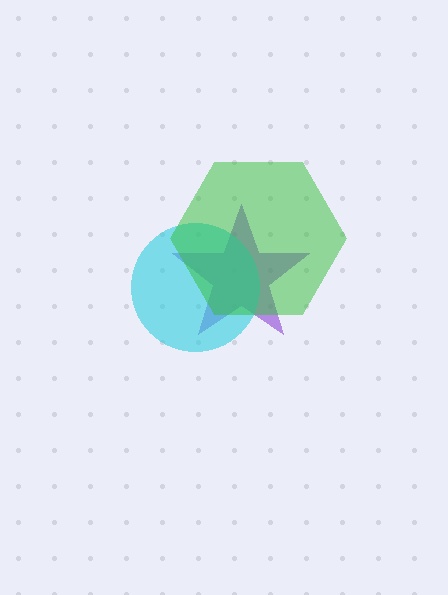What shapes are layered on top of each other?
The layered shapes are: a purple star, a cyan circle, a green hexagon.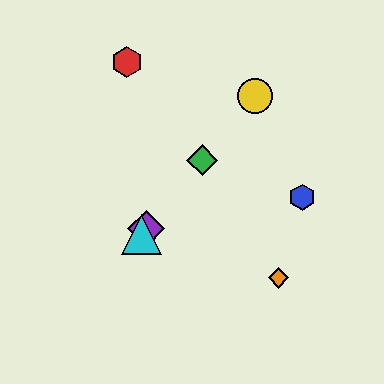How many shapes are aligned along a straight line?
4 shapes (the green diamond, the yellow circle, the purple diamond, the cyan triangle) are aligned along a straight line.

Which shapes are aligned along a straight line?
The green diamond, the yellow circle, the purple diamond, the cyan triangle are aligned along a straight line.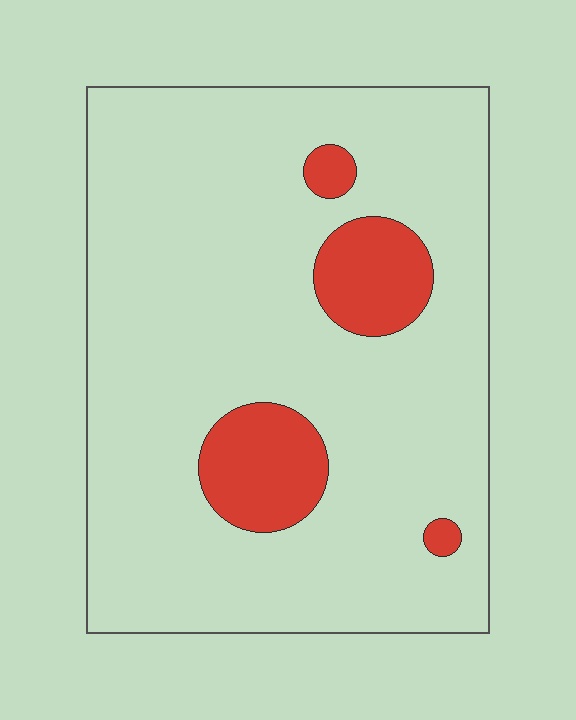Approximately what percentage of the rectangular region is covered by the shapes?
Approximately 15%.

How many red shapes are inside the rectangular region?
4.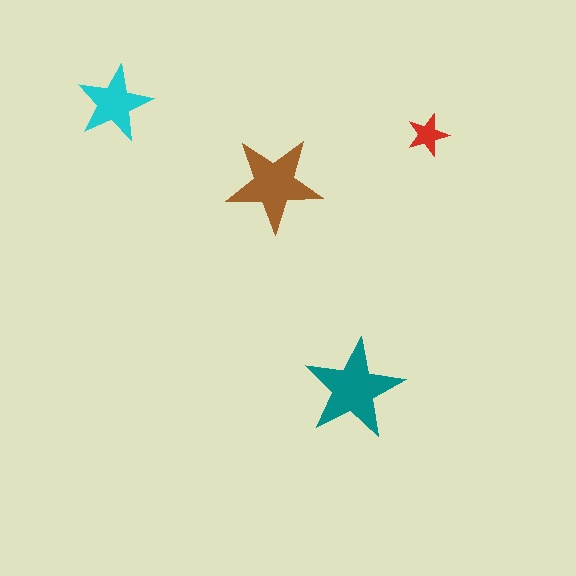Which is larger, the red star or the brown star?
The brown one.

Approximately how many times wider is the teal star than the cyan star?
About 1.5 times wider.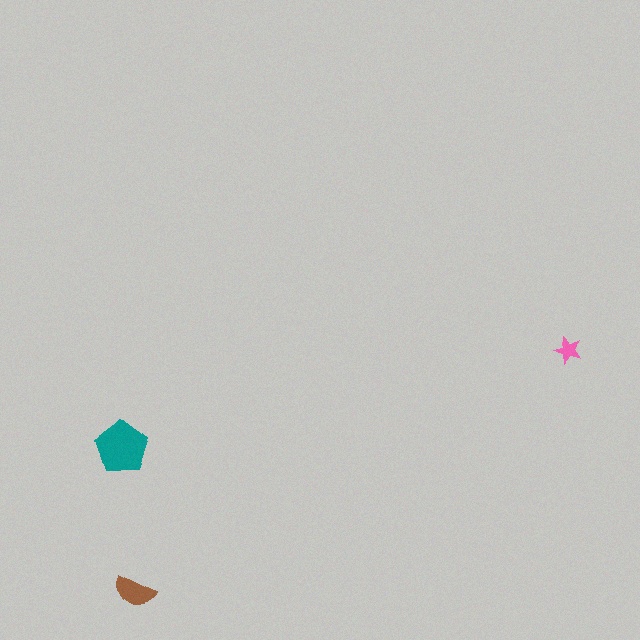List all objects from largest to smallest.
The teal pentagon, the brown semicircle, the pink star.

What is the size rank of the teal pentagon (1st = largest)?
1st.